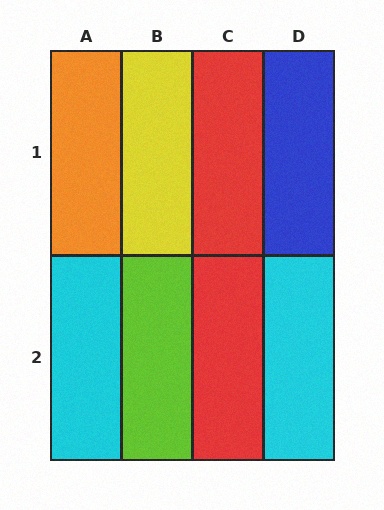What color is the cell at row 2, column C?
Red.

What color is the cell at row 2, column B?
Lime.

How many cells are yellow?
1 cell is yellow.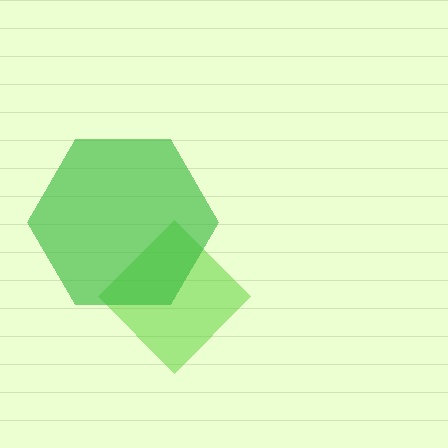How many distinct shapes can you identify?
There are 2 distinct shapes: a lime diamond, a green hexagon.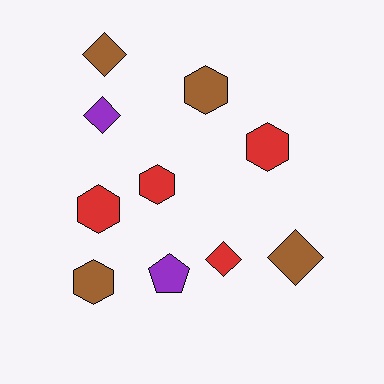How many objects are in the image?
There are 10 objects.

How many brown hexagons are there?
There are 2 brown hexagons.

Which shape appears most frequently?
Hexagon, with 5 objects.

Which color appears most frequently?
Brown, with 4 objects.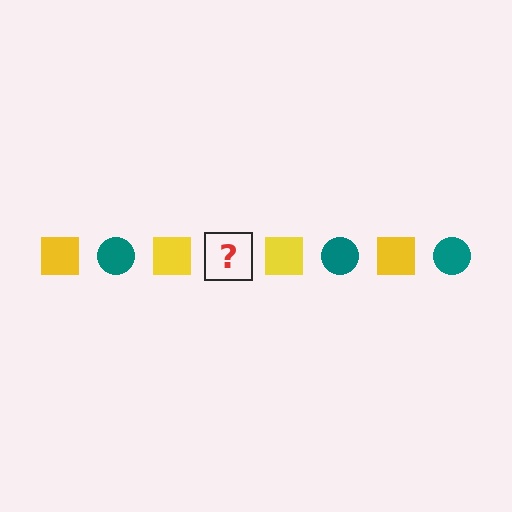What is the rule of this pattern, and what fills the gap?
The rule is that the pattern alternates between yellow square and teal circle. The gap should be filled with a teal circle.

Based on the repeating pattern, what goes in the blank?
The blank should be a teal circle.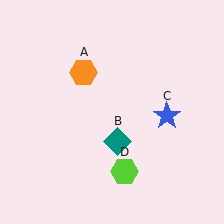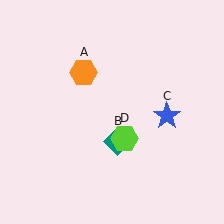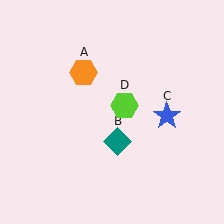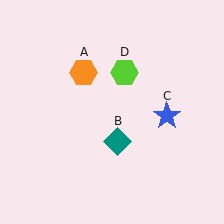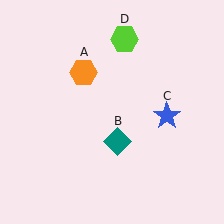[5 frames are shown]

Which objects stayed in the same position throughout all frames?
Orange hexagon (object A) and teal diamond (object B) and blue star (object C) remained stationary.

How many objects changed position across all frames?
1 object changed position: lime hexagon (object D).